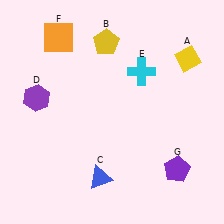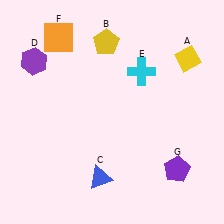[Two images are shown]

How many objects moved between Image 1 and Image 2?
1 object moved between the two images.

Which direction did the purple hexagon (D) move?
The purple hexagon (D) moved up.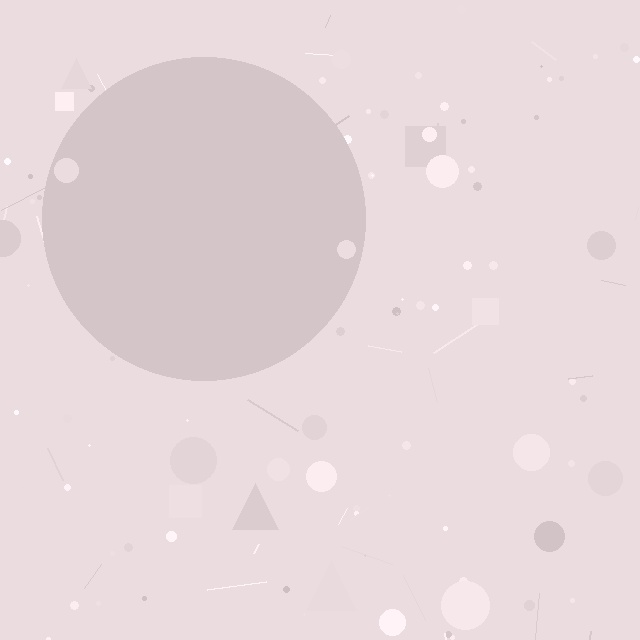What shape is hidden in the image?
A circle is hidden in the image.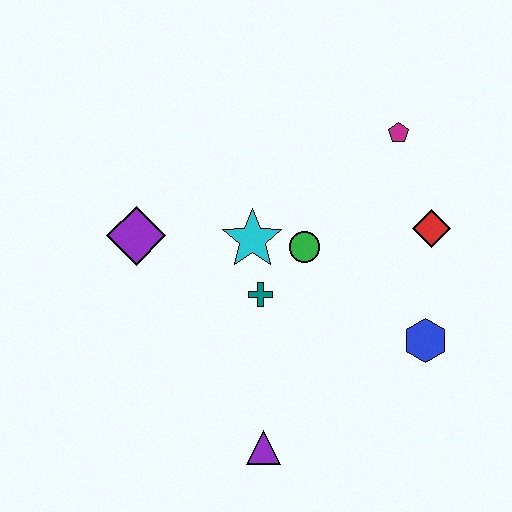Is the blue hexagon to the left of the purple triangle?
No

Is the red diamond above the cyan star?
Yes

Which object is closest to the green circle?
The cyan star is closest to the green circle.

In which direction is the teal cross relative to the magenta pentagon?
The teal cross is below the magenta pentagon.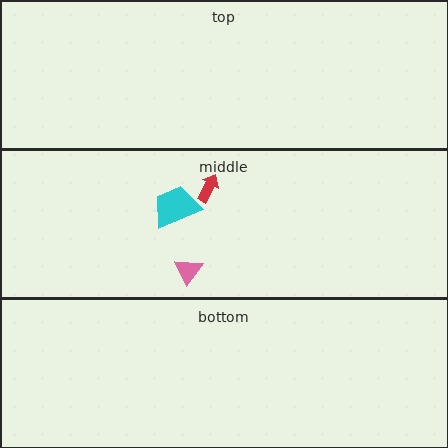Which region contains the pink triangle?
The middle region.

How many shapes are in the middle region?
3.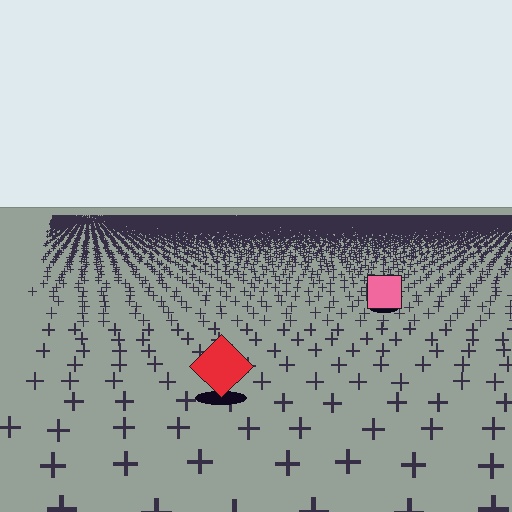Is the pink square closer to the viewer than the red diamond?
No. The red diamond is closer — you can tell from the texture gradient: the ground texture is coarser near it.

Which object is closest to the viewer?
The red diamond is closest. The texture marks near it are larger and more spread out.